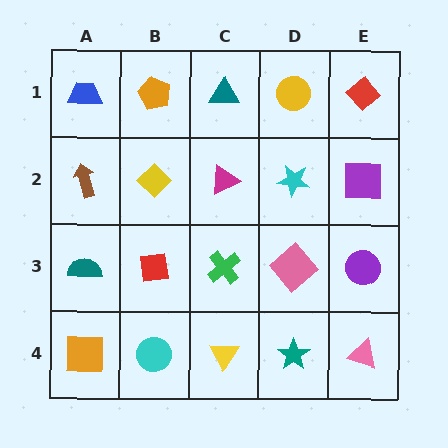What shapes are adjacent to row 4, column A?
A teal semicircle (row 3, column A), a cyan circle (row 4, column B).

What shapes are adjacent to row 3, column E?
A purple square (row 2, column E), a pink triangle (row 4, column E), a pink diamond (row 3, column D).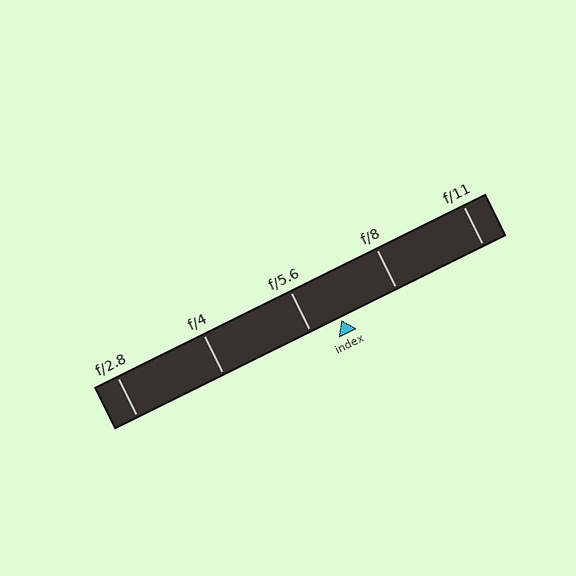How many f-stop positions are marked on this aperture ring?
There are 5 f-stop positions marked.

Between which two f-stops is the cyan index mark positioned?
The index mark is between f/5.6 and f/8.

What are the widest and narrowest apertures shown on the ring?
The widest aperture shown is f/2.8 and the narrowest is f/11.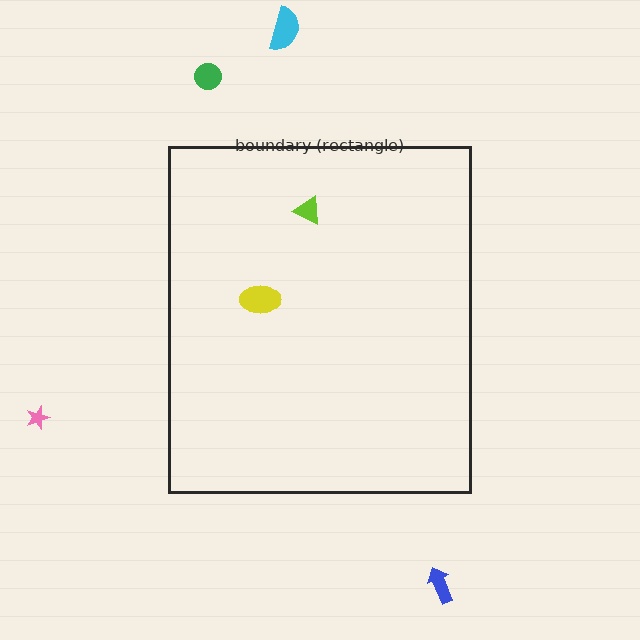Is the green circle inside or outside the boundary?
Outside.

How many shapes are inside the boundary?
2 inside, 4 outside.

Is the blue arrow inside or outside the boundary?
Outside.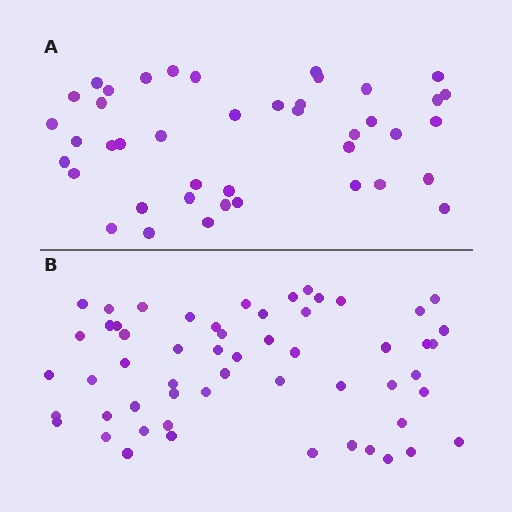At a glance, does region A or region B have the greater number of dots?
Region B (the bottom region) has more dots.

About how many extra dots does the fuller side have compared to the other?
Region B has approximately 15 more dots than region A.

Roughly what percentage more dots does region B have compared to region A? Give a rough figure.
About 35% more.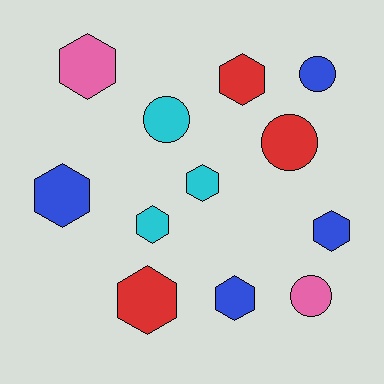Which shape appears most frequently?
Hexagon, with 8 objects.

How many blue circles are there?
There is 1 blue circle.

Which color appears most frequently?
Blue, with 4 objects.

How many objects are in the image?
There are 12 objects.